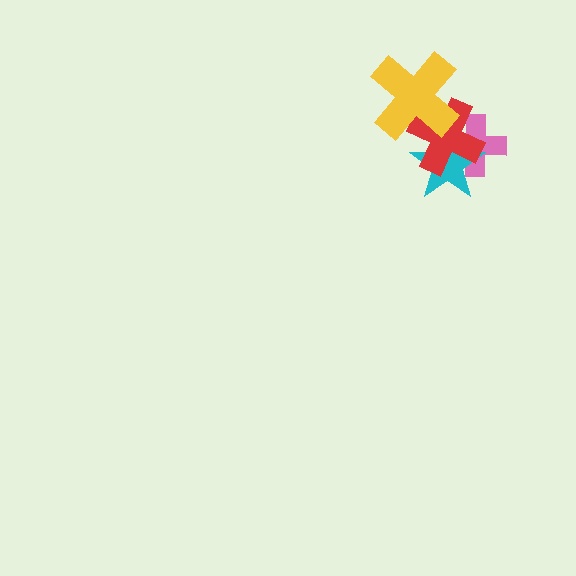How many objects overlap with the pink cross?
2 objects overlap with the pink cross.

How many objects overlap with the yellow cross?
2 objects overlap with the yellow cross.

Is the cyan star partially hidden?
Yes, it is partially covered by another shape.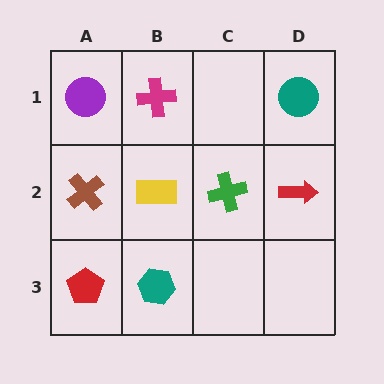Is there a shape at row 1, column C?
No, that cell is empty.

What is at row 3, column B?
A teal hexagon.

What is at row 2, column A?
A brown cross.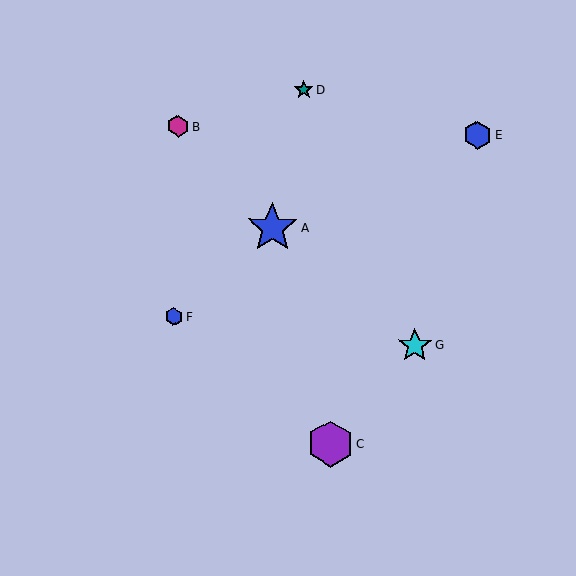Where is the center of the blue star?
The center of the blue star is at (272, 228).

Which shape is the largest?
The blue star (labeled A) is the largest.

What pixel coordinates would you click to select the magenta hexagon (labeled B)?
Click at (178, 126) to select the magenta hexagon B.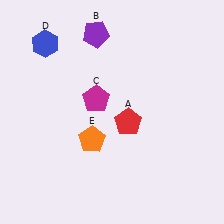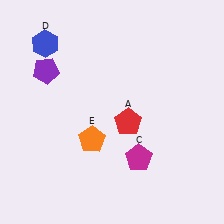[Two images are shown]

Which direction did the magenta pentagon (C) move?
The magenta pentagon (C) moved down.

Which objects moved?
The objects that moved are: the purple pentagon (B), the magenta pentagon (C).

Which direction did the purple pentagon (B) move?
The purple pentagon (B) moved left.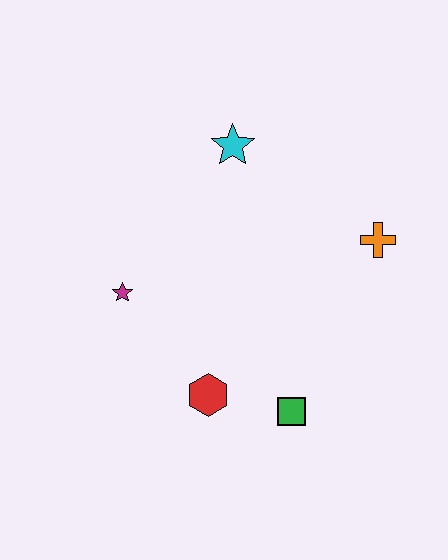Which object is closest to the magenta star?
The red hexagon is closest to the magenta star.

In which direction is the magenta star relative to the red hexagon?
The magenta star is above the red hexagon.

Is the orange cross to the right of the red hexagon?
Yes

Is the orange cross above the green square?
Yes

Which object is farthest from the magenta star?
The orange cross is farthest from the magenta star.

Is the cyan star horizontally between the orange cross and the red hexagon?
Yes